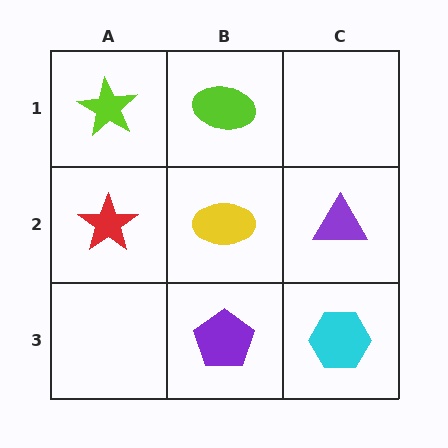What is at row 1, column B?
A lime ellipse.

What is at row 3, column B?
A purple pentagon.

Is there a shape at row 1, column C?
No, that cell is empty.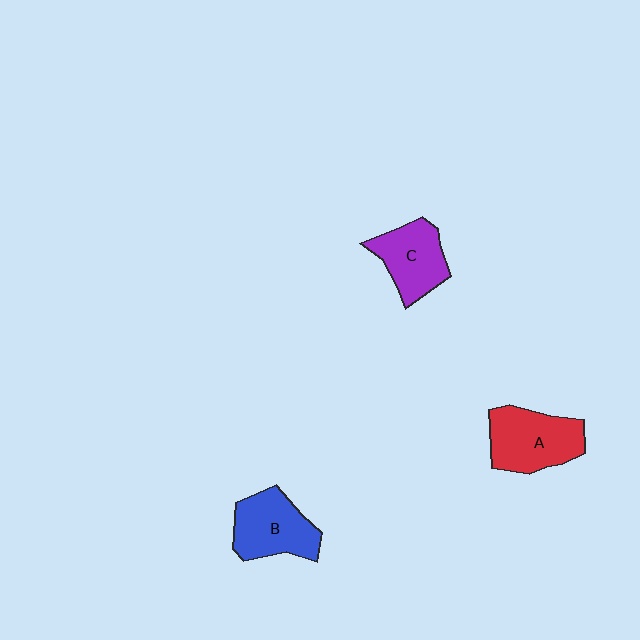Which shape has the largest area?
Shape A (red).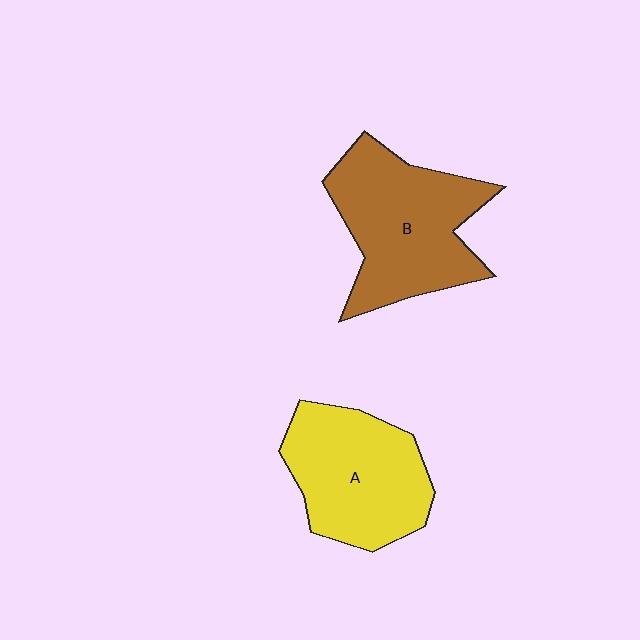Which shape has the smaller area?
Shape A (yellow).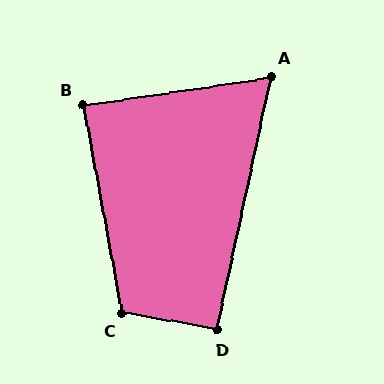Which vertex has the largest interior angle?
C, at approximately 110 degrees.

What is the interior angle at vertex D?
Approximately 92 degrees (approximately right).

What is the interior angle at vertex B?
Approximately 88 degrees (approximately right).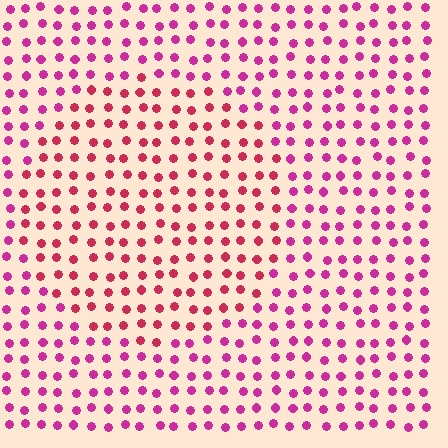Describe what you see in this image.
The image is filled with small magenta elements in a uniform arrangement. A circle-shaped region is visible where the elements are tinted to a slightly different hue, forming a subtle color boundary.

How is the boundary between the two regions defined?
The boundary is defined purely by a slight shift in hue (about 28 degrees). Spacing, size, and orientation are identical on both sides.